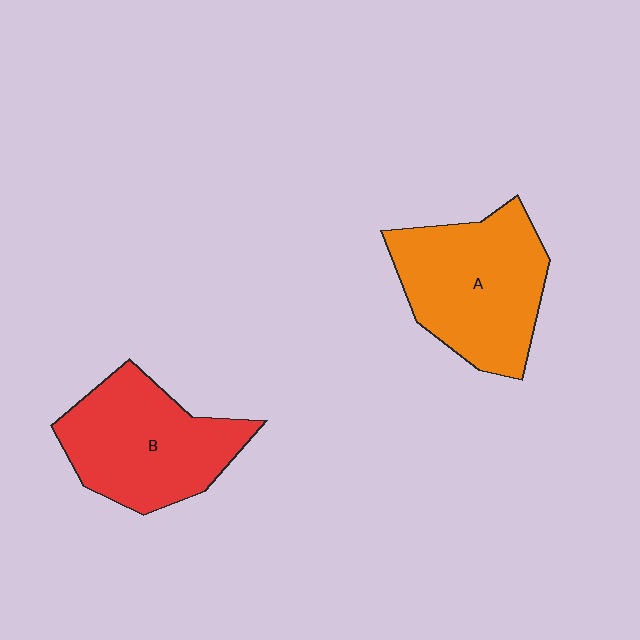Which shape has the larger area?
Shape A (orange).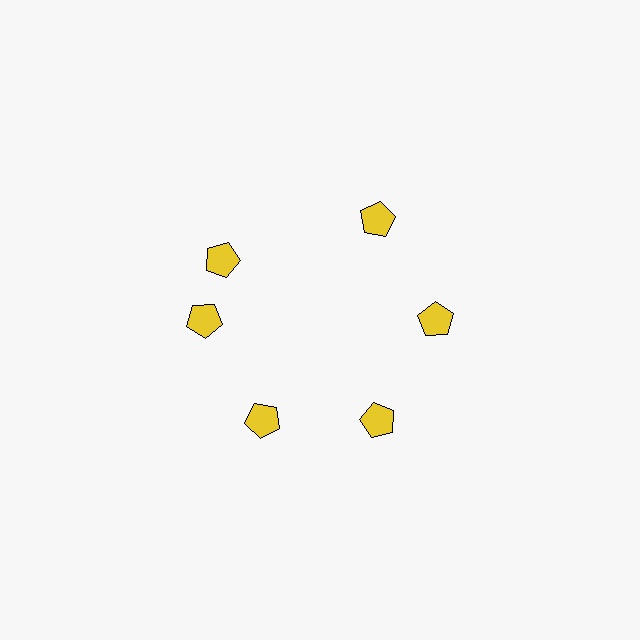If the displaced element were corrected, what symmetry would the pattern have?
It would have 6-fold rotational symmetry — the pattern would map onto itself every 60 degrees.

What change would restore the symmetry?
The symmetry would be restored by rotating it back into even spacing with its neighbors so that all 6 pentagons sit at equal angles and equal distance from the center.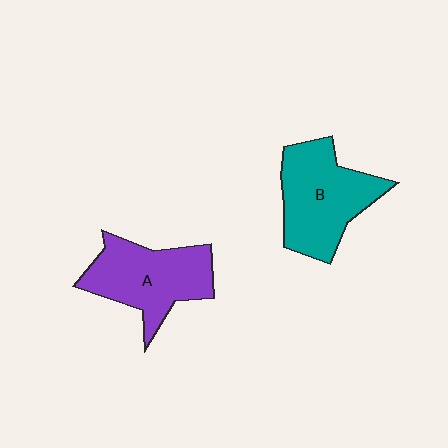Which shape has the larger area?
Shape B (teal).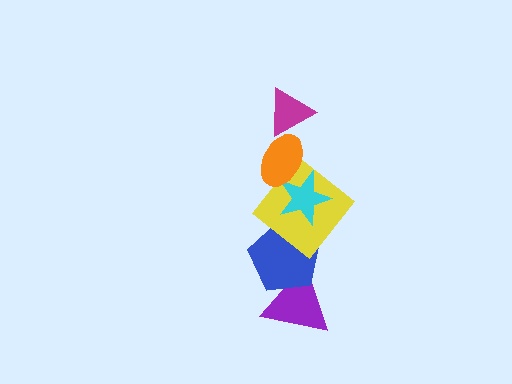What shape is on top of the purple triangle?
The blue pentagon is on top of the purple triangle.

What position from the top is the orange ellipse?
The orange ellipse is 2nd from the top.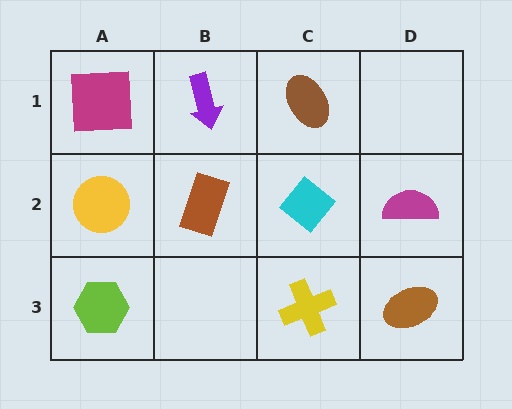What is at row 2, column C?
A cyan diamond.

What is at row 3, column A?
A lime hexagon.